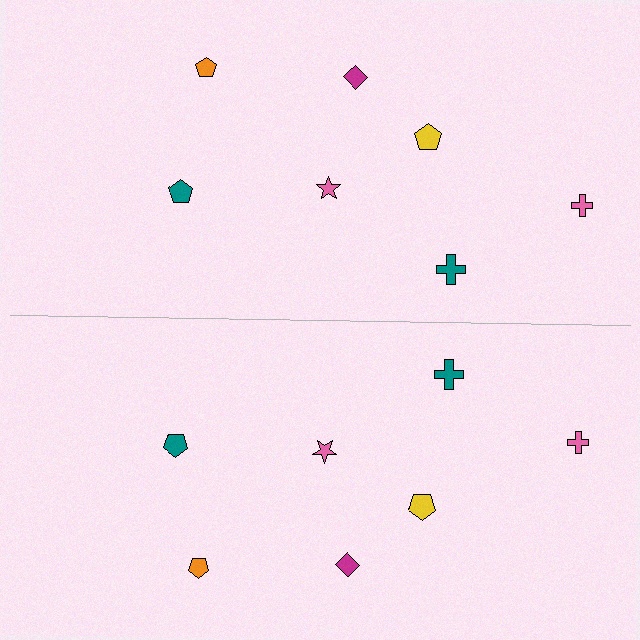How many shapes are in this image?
There are 14 shapes in this image.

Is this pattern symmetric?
Yes, this pattern has bilateral (reflection) symmetry.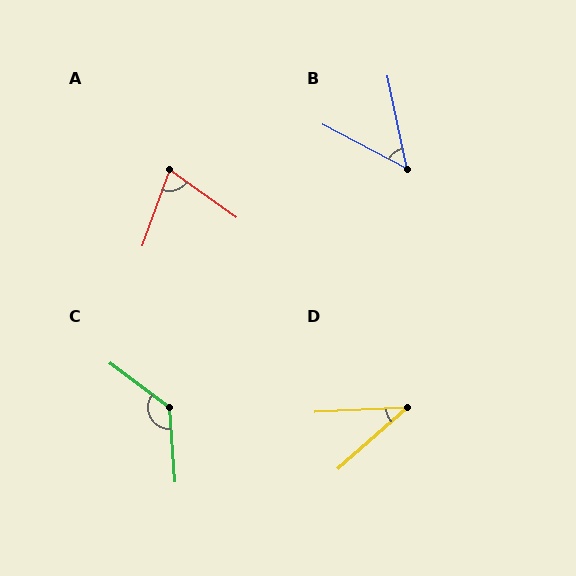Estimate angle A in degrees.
Approximately 74 degrees.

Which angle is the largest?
C, at approximately 131 degrees.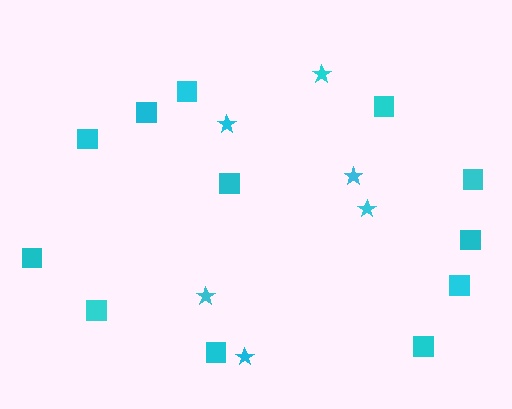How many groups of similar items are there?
There are 2 groups: one group of squares (12) and one group of stars (6).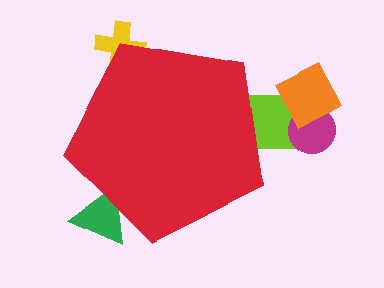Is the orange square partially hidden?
No, the orange square is fully visible.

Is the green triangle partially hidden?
Yes, the green triangle is partially hidden behind the red pentagon.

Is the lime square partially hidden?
Yes, the lime square is partially hidden behind the red pentagon.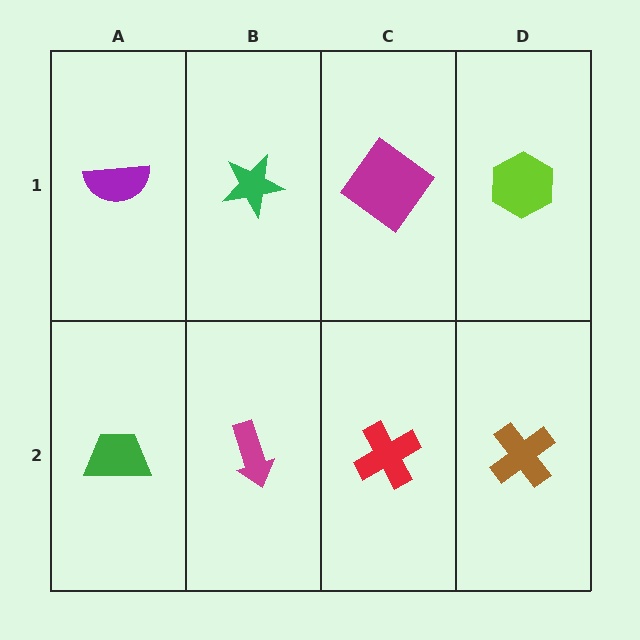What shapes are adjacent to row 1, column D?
A brown cross (row 2, column D), a magenta diamond (row 1, column C).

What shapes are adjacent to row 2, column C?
A magenta diamond (row 1, column C), a magenta arrow (row 2, column B), a brown cross (row 2, column D).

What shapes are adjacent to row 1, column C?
A red cross (row 2, column C), a green star (row 1, column B), a lime hexagon (row 1, column D).